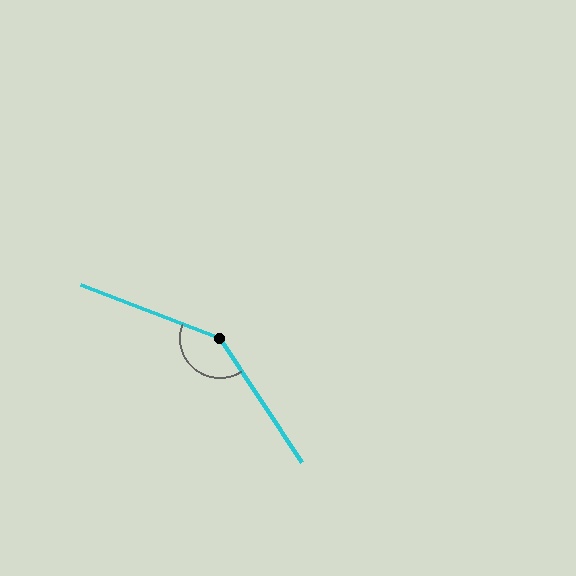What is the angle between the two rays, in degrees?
Approximately 144 degrees.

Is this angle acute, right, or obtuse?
It is obtuse.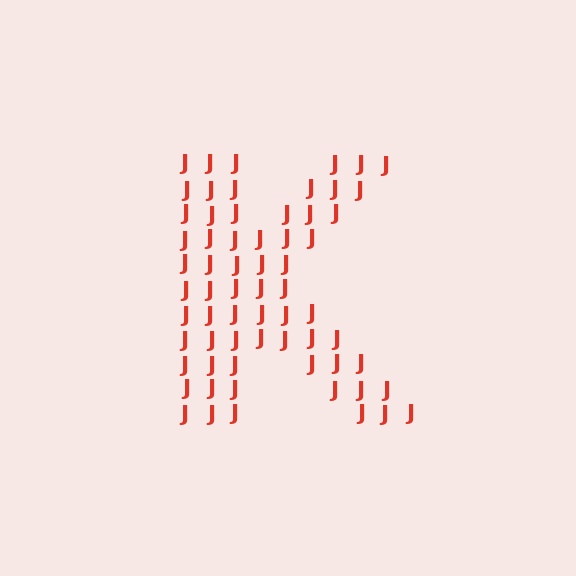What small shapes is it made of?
It is made of small letter J's.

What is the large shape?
The large shape is the letter K.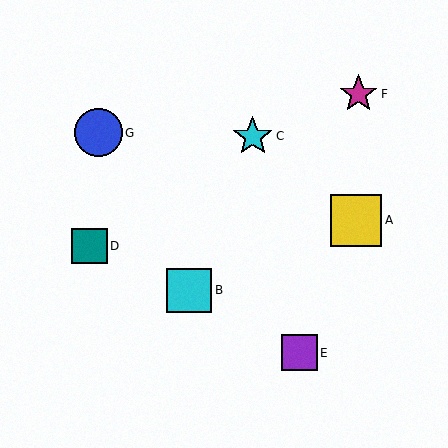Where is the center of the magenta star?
The center of the magenta star is at (358, 94).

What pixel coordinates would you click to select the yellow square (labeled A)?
Click at (356, 220) to select the yellow square A.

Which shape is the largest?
The yellow square (labeled A) is the largest.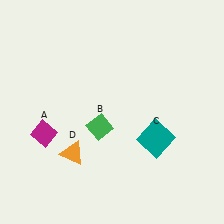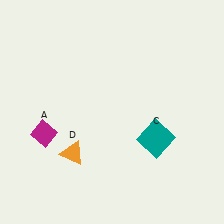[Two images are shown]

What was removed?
The green diamond (B) was removed in Image 2.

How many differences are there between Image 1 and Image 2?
There is 1 difference between the two images.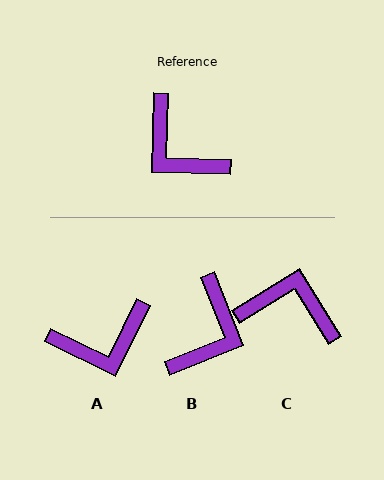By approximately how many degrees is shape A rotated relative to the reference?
Approximately 65 degrees counter-clockwise.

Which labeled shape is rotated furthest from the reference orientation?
C, about 146 degrees away.